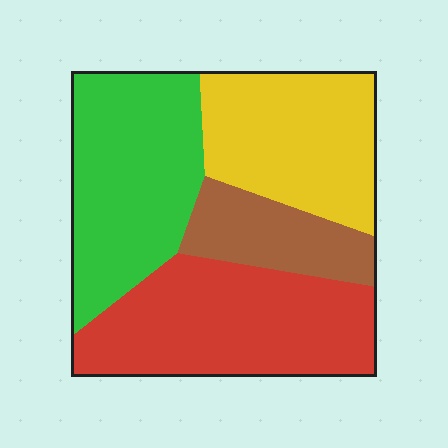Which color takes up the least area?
Brown, at roughly 15%.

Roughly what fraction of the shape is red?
Red takes up about one third (1/3) of the shape.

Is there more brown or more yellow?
Yellow.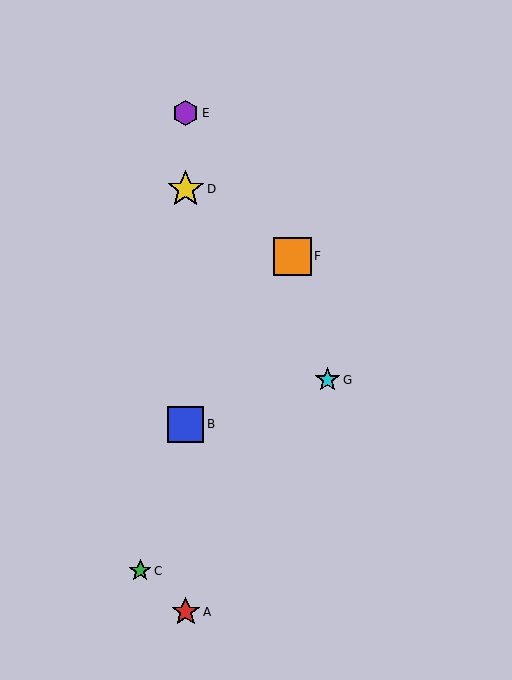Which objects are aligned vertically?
Objects A, B, D, E are aligned vertically.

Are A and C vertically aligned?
No, A is at x≈186 and C is at x≈140.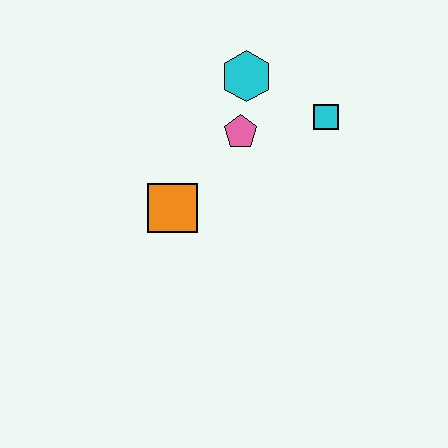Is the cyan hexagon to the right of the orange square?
Yes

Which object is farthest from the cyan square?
The orange square is farthest from the cyan square.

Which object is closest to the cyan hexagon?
The pink pentagon is closest to the cyan hexagon.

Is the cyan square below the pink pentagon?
No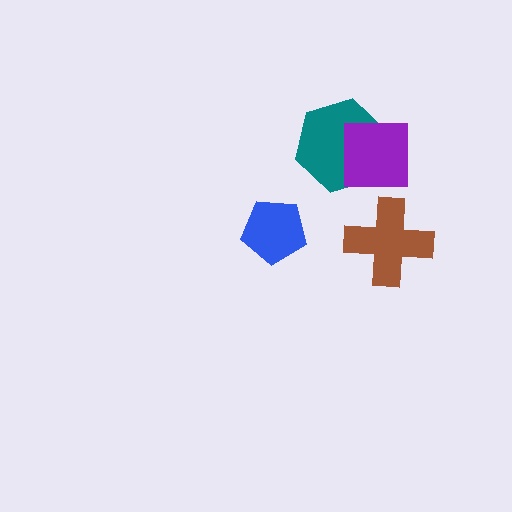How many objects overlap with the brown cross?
0 objects overlap with the brown cross.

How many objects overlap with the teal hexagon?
1 object overlaps with the teal hexagon.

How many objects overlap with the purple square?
1 object overlaps with the purple square.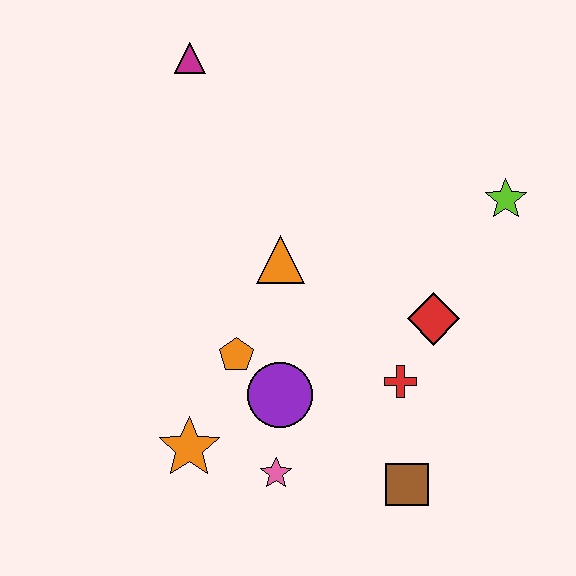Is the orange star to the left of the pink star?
Yes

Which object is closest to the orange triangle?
The orange pentagon is closest to the orange triangle.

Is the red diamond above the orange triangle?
No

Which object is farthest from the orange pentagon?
The lime star is farthest from the orange pentagon.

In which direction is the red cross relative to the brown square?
The red cross is above the brown square.